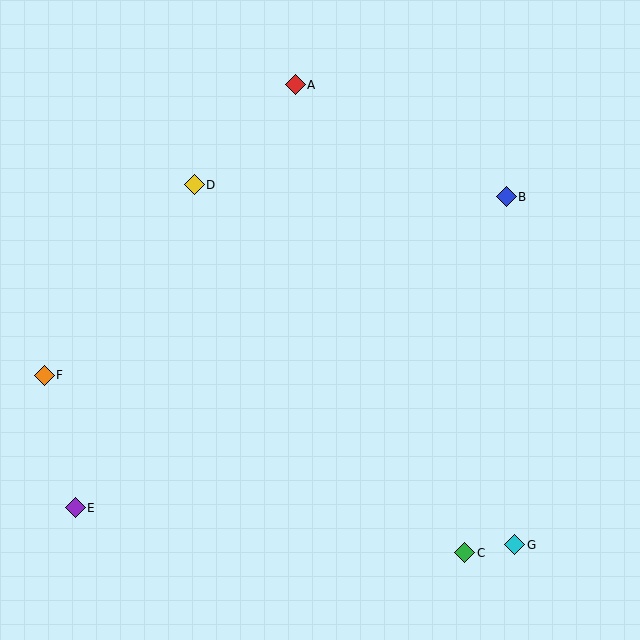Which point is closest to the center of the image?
Point D at (194, 185) is closest to the center.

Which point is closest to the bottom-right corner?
Point G is closest to the bottom-right corner.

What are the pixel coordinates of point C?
Point C is at (465, 553).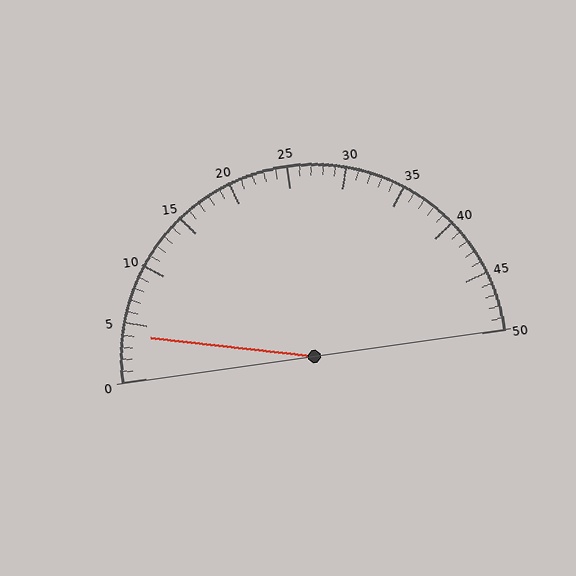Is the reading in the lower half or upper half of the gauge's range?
The reading is in the lower half of the range (0 to 50).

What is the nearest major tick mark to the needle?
The nearest major tick mark is 5.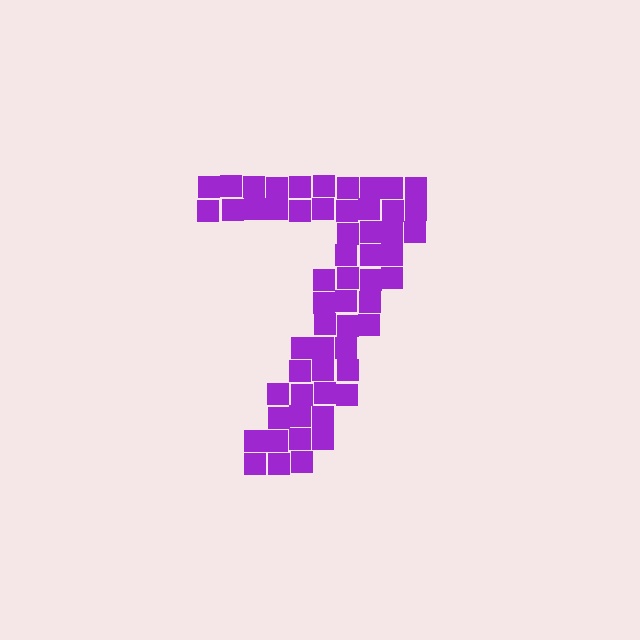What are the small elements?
The small elements are squares.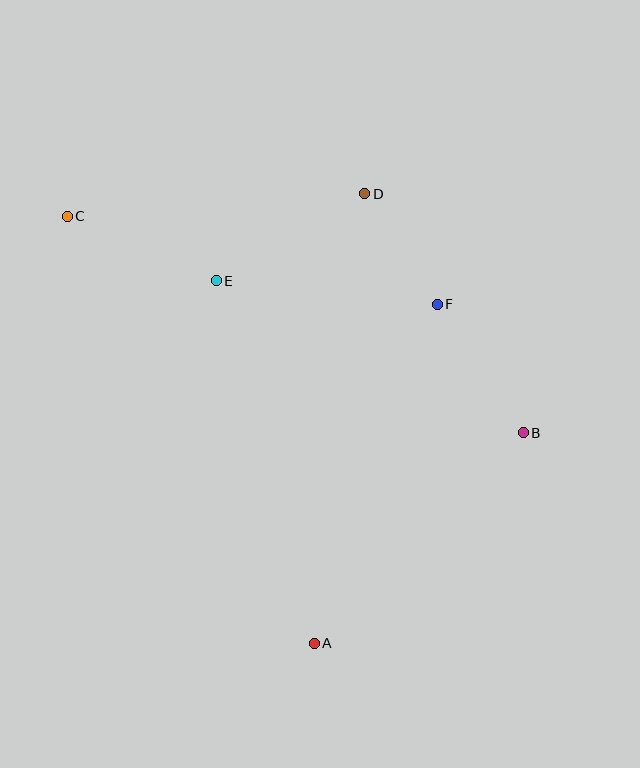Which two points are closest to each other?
Points D and F are closest to each other.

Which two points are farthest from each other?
Points B and C are farthest from each other.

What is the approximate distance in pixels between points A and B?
The distance between A and B is approximately 296 pixels.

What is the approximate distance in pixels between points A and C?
The distance between A and C is approximately 493 pixels.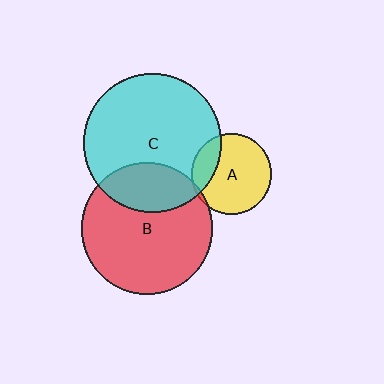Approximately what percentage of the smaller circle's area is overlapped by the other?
Approximately 5%.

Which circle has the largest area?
Circle C (cyan).